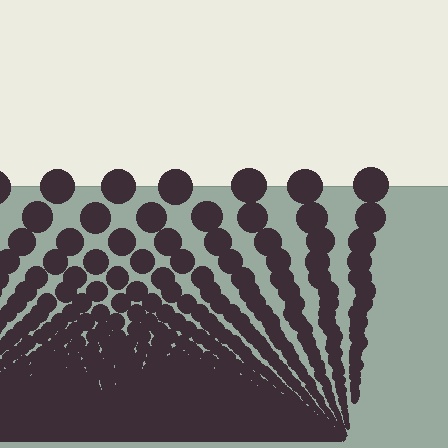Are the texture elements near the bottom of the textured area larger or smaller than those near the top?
Smaller. The gradient is inverted — elements near the bottom are smaller and denser.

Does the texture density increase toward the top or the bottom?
Density increases toward the bottom.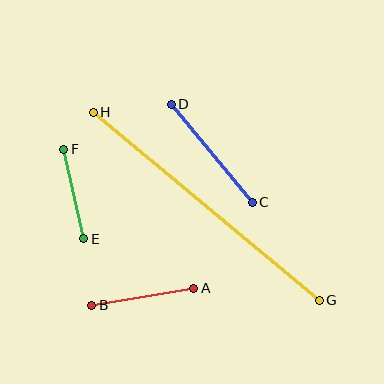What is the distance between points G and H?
The distance is approximately 294 pixels.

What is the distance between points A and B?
The distance is approximately 104 pixels.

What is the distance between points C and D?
The distance is approximately 127 pixels.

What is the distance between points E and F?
The distance is approximately 92 pixels.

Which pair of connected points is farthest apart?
Points G and H are farthest apart.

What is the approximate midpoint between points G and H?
The midpoint is at approximately (206, 206) pixels.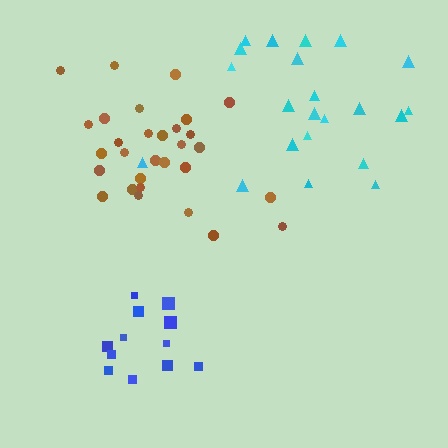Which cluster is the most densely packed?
Blue.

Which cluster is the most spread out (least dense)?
Cyan.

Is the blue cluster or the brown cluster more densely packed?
Blue.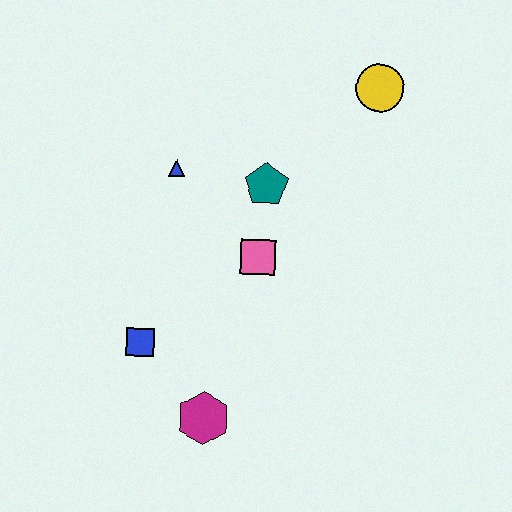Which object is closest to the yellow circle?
The teal pentagon is closest to the yellow circle.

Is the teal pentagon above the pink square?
Yes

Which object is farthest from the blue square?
The yellow circle is farthest from the blue square.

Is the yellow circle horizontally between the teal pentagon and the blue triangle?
No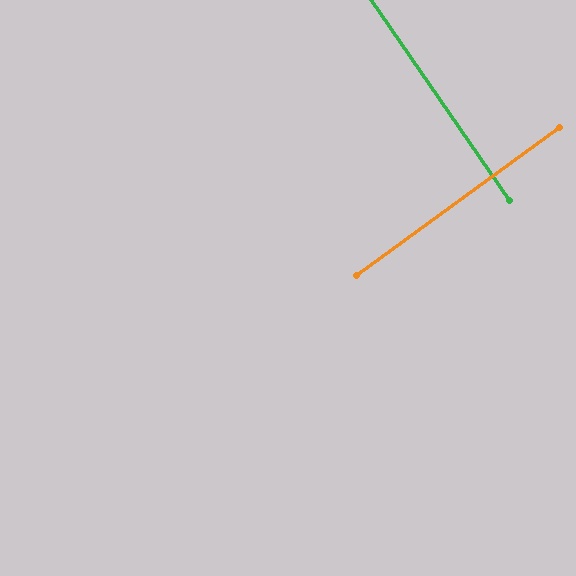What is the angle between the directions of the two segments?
Approximately 89 degrees.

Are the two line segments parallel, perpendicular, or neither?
Perpendicular — they meet at approximately 89°.